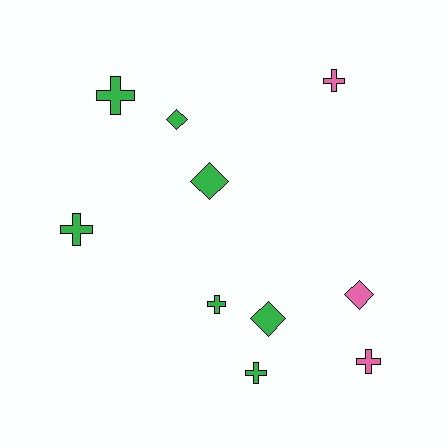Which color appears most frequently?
Green, with 7 objects.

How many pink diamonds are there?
There is 1 pink diamond.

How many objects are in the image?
There are 10 objects.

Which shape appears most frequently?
Cross, with 6 objects.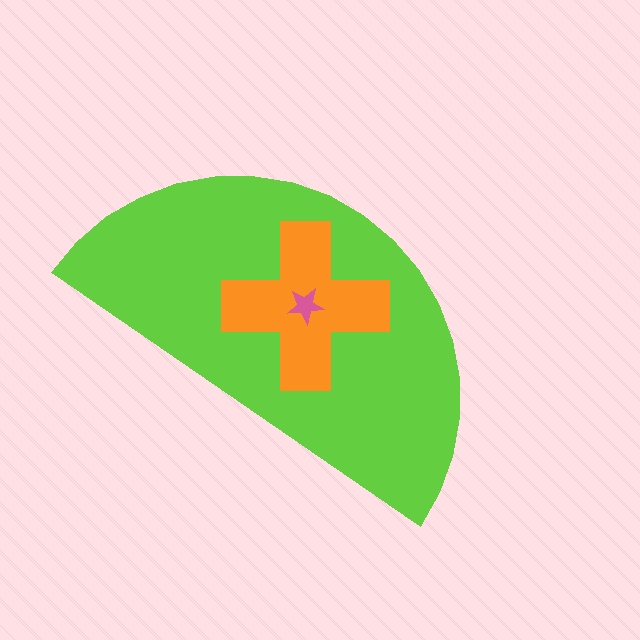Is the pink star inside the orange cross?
Yes.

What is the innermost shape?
The pink star.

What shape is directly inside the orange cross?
The pink star.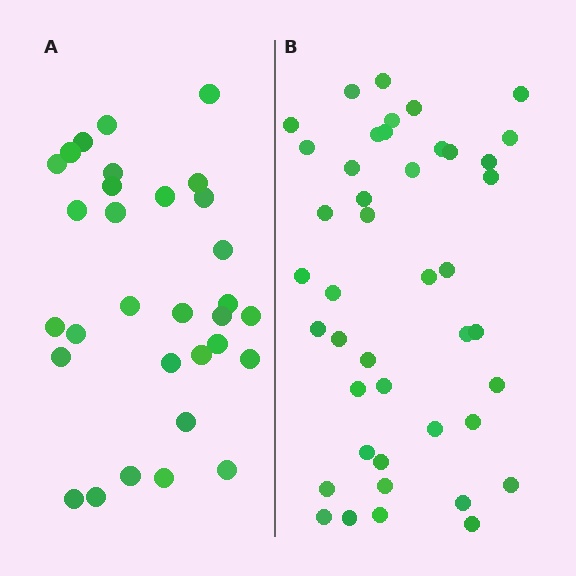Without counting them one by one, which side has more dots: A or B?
Region B (the right region) has more dots.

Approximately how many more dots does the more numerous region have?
Region B has roughly 12 or so more dots than region A.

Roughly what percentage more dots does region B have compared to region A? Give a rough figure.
About 40% more.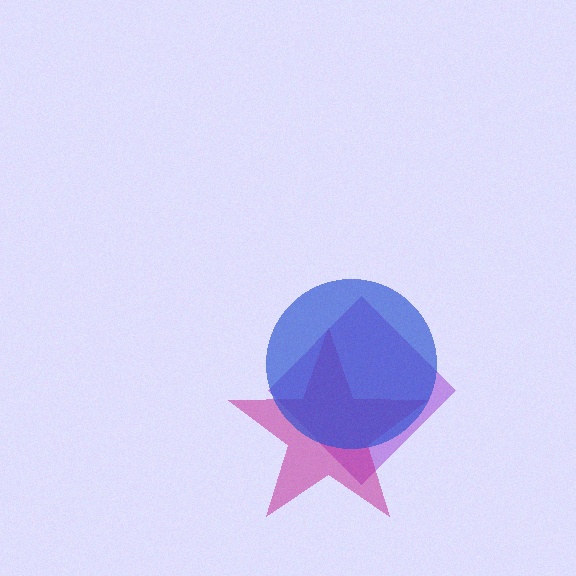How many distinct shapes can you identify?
There are 3 distinct shapes: a purple diamond, a magenta star, a blue circle.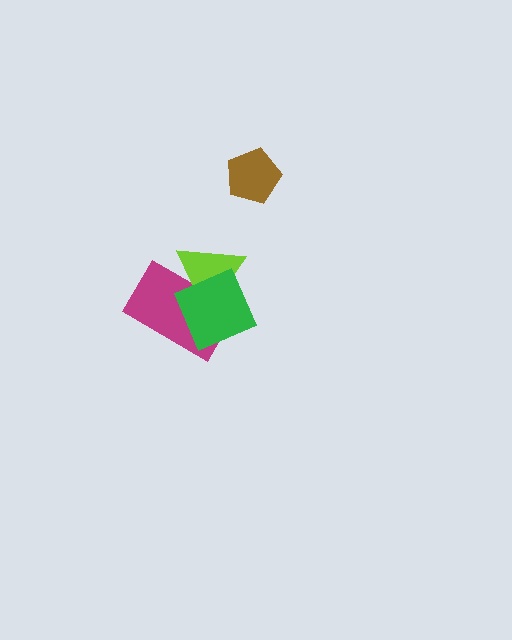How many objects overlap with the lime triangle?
2 objects overlap with the lime triangle.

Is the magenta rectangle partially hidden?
Yes, it is partially covered by another shape.